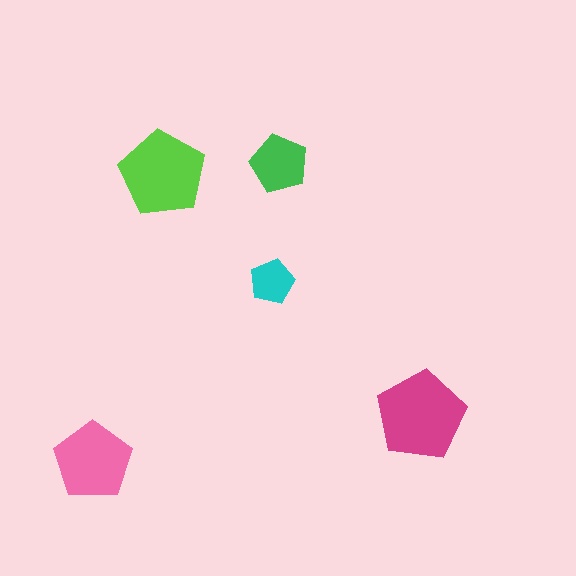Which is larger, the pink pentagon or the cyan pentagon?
The pink one.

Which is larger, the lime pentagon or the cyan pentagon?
The lime one.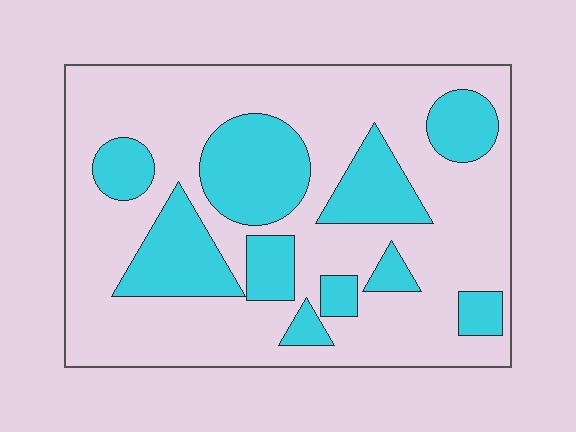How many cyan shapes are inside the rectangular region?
10.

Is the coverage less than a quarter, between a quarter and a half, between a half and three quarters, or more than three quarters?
Between a quarter and a half.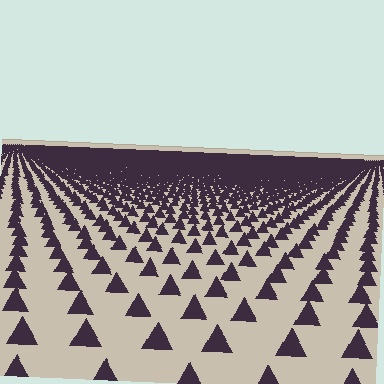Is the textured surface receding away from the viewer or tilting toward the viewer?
The surface is receding away from the viewer. Texture elements get smaller and denser toward the top.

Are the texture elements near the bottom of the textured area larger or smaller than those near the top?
Larger. Near the bottom, elements are closer to the viewer and appear at a bigger on-screen size.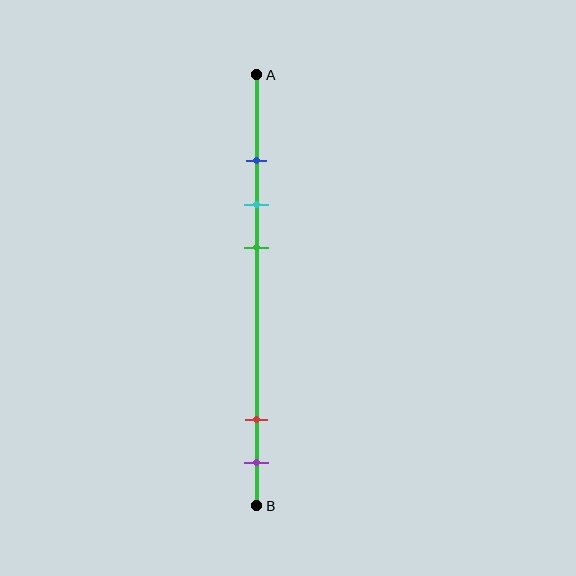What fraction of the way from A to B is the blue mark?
The blue mark is approximately 20% (0.2) of the way from A to B.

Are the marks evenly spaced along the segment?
No, the marks are not evenly spaced.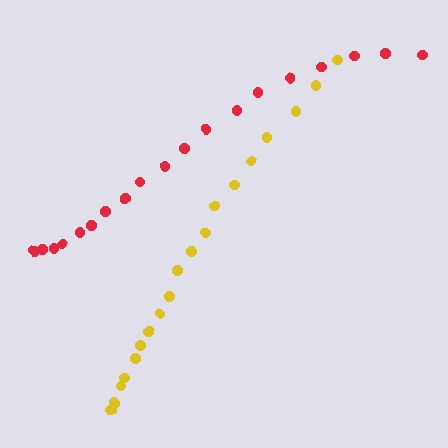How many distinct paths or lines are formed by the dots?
There are 2 distinct paths.